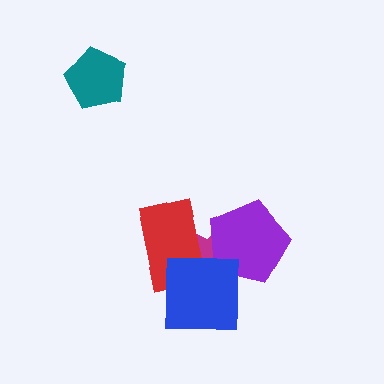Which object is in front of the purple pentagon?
The blue square is in front of the purple pentagon.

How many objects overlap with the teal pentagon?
0 objects overlap with the teal pentagon.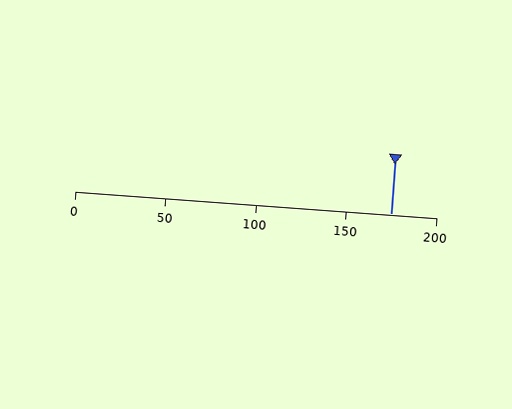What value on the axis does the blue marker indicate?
The marker indicates approximately 175.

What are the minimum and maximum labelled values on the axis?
The axis runs from 0 to 200.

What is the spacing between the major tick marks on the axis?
The major ticks are spaced 50 apart.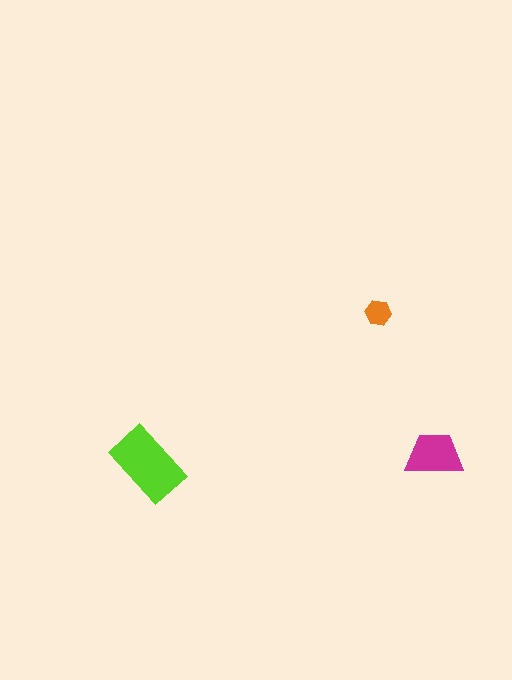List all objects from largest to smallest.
The lime rectangle, the magenta trapezoid, the orange hexagon.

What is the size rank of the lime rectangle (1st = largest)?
1st.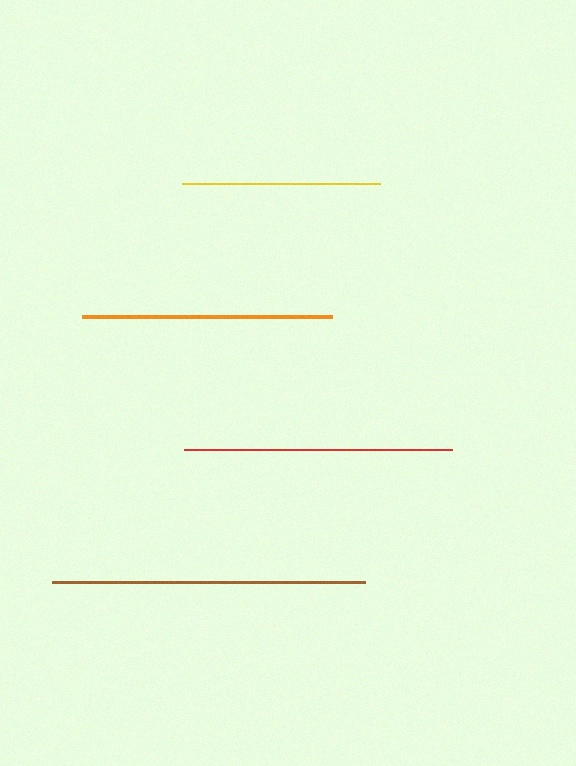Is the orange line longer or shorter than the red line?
The red line is longer than the orange line.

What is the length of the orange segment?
The orange segment is approximately 251 pixels long.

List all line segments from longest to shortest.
From longest to shortest: brown, red, orange, yellow.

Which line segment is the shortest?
The yellow line is the shortest at approximately 198 pixels.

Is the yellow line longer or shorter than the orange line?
The orange line is longer than the yellow line.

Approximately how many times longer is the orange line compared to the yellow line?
The orange line is approximately 1.3 times the length of the yellow line.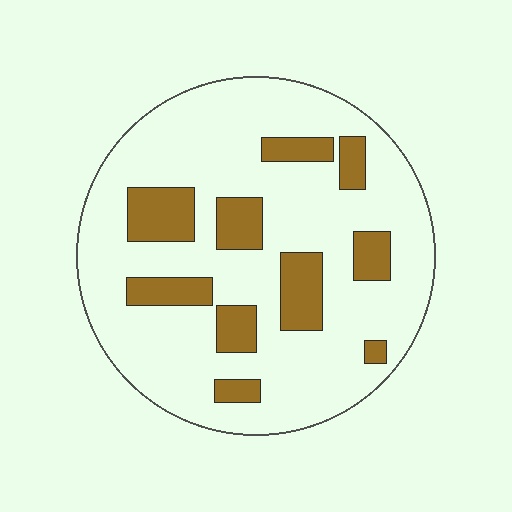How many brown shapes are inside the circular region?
10.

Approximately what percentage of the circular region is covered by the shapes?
Approximately 20%.